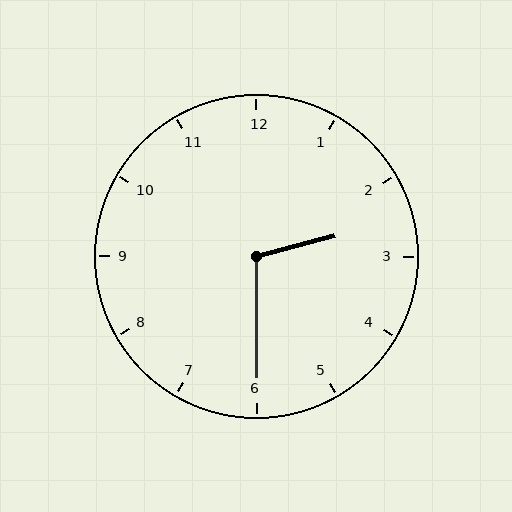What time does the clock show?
2:30.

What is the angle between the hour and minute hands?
Approximately 105 degrees.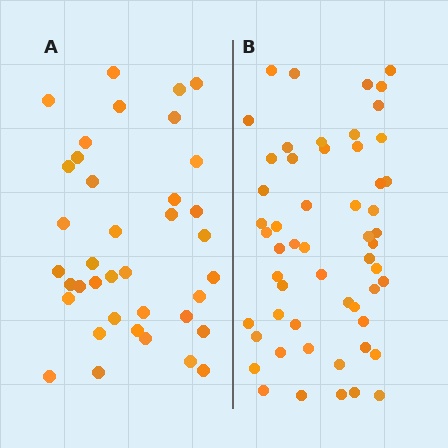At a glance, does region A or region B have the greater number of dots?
Region B (the right region) has more dots.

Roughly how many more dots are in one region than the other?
Region B has approximately 15 more dots than region A.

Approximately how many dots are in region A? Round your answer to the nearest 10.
About 40 dots. (The exact count is 38, which rounds to 40.)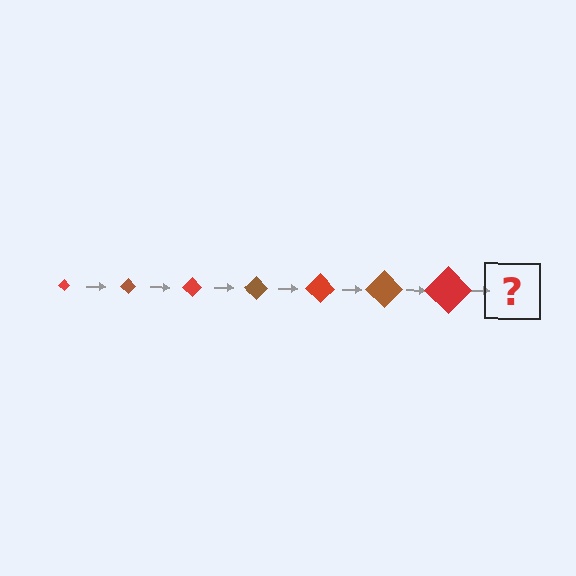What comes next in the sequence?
The next element should be a brown diamond, larger than the previous one.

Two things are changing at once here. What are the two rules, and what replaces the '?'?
The two rules are that the diamond grows larger each step and the color cycles through red and brown. The '?' should be a brown diamond, larger than the previous one.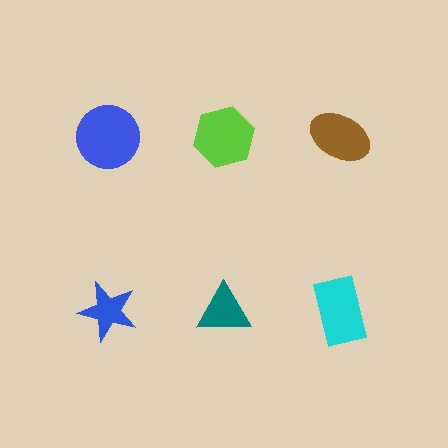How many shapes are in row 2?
3 shapes.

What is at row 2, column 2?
A teal triangle.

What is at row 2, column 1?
A blue star.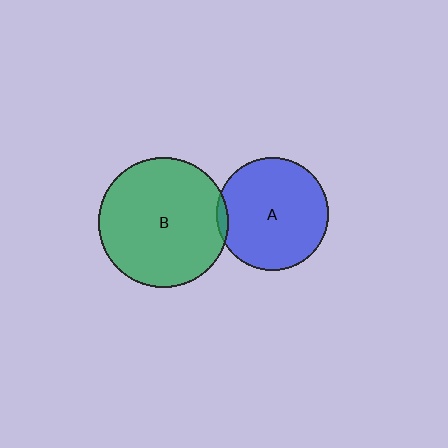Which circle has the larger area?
Circle B (green).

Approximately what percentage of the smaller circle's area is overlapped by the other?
Approximately 5%.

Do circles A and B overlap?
Yes.